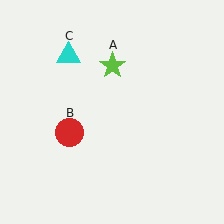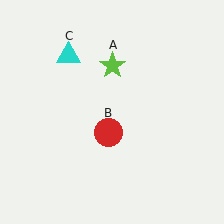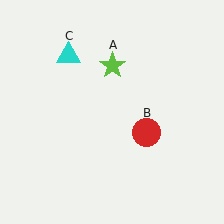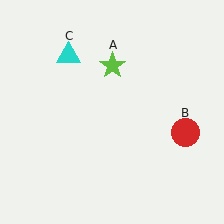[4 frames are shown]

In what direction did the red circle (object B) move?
The red circle (object B) moved right.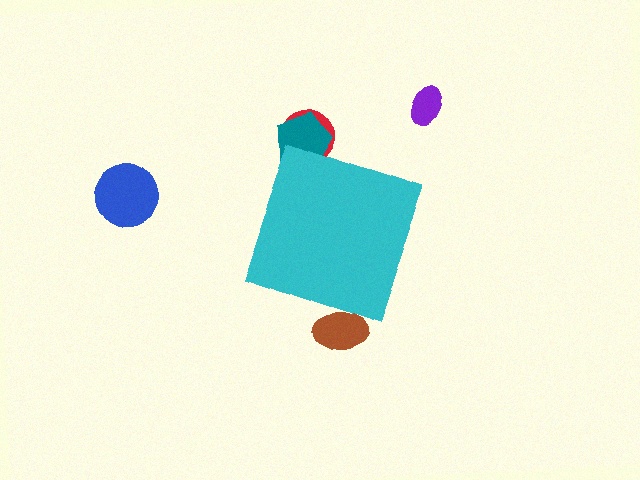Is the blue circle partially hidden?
No, the blue circle is fully visible.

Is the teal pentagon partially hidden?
Yes, the teal pentagon is partially hidden behind the cyan diamond.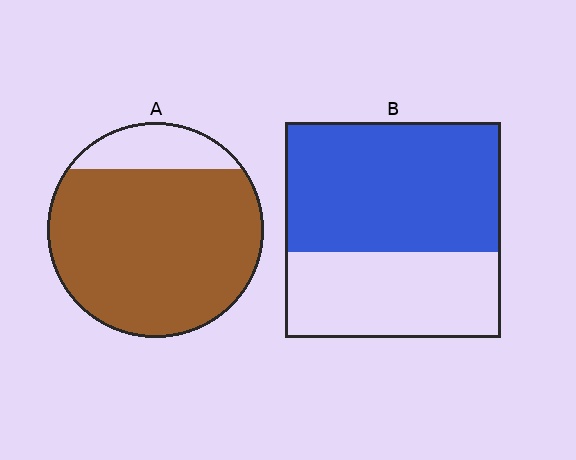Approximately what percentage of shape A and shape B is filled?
A is approximately 85% and B is approximately 60%.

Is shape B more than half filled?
Yes.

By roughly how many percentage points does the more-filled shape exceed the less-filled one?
By roughly 25 percentage points (A over B).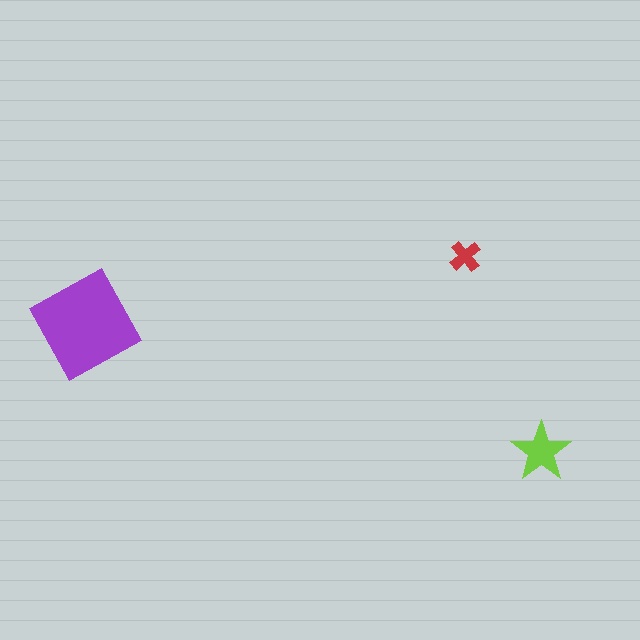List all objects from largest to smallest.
The purple diamond, the lime star, the red cross.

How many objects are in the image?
There are 3 objects in the image.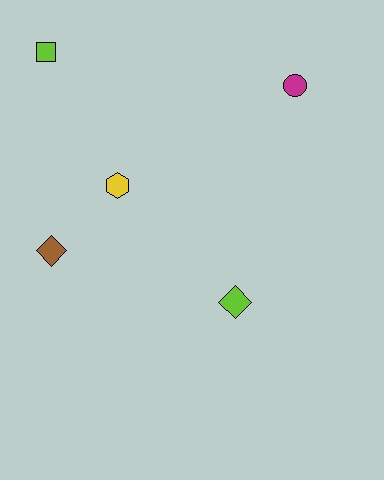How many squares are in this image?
There is 1 square.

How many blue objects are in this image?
There are no blue objects.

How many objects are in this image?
There are 5 objects.